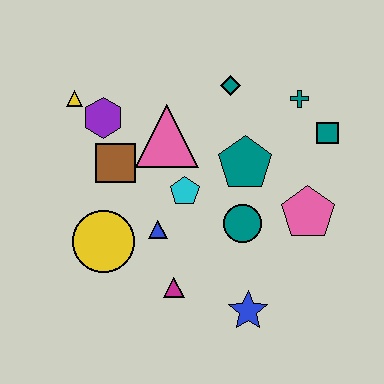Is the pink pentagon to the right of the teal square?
No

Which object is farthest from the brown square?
The teal square is farthest from the brown square.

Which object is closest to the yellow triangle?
The purple hexagon is closest to the yellow triangle.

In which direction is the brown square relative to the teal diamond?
The brown square is to the left of the teal diamond.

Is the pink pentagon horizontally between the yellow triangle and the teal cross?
No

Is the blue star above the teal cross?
No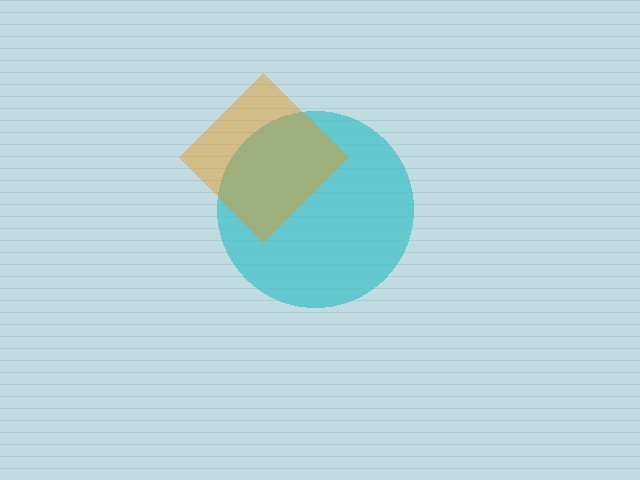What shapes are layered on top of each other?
The layered shapes are: a cyan circle, an orange diamond.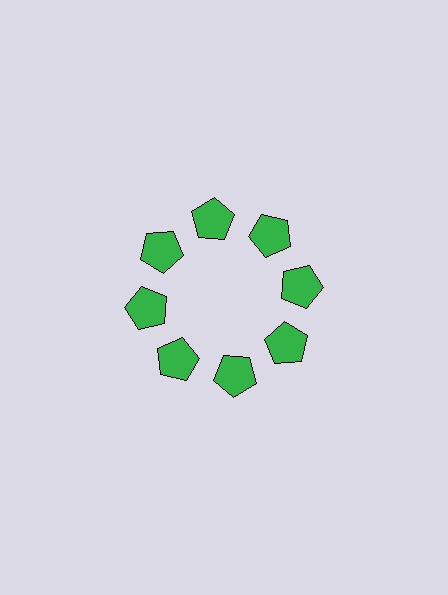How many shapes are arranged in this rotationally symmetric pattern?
There are 8 shapes, arranged in 8 groups of 1.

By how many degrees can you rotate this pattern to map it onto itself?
The pattern maps onto itself every 45 degrees of rotation.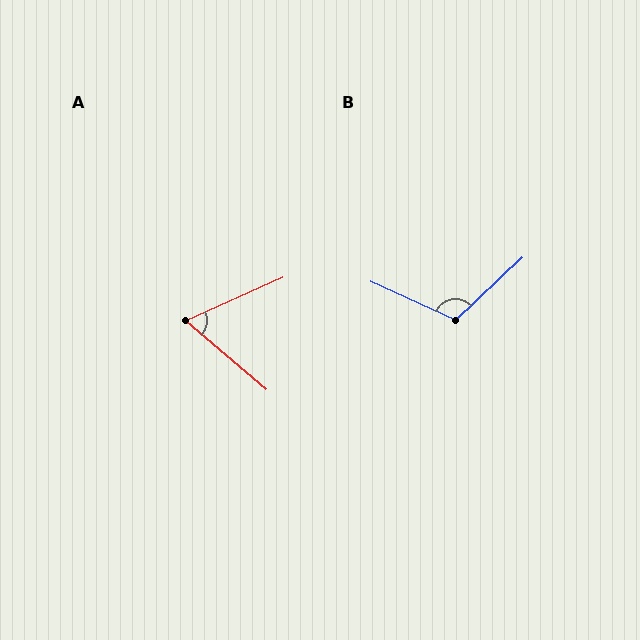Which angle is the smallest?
A, at approximately 64 degrees.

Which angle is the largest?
B, at approximately 112 degrees.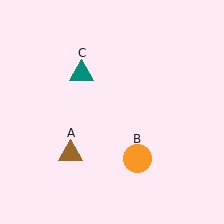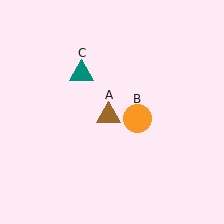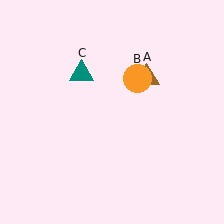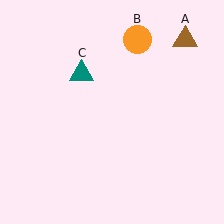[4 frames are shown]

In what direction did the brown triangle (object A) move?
The brown triangle (object A) moved up and to the right.